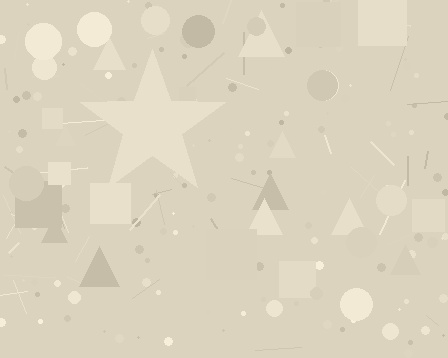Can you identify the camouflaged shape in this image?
The camouflaged shape is a star.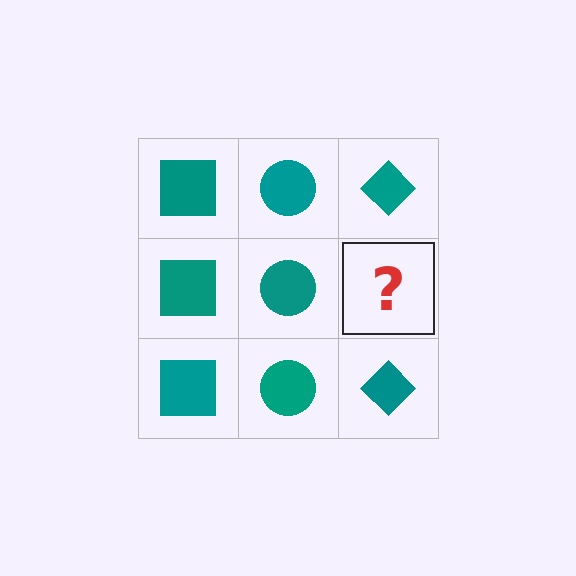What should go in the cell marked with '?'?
The missing cell should contain a teal diamond.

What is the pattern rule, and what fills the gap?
The rule is that each column has a consistent shape. The gap should be filled with a teal diamond.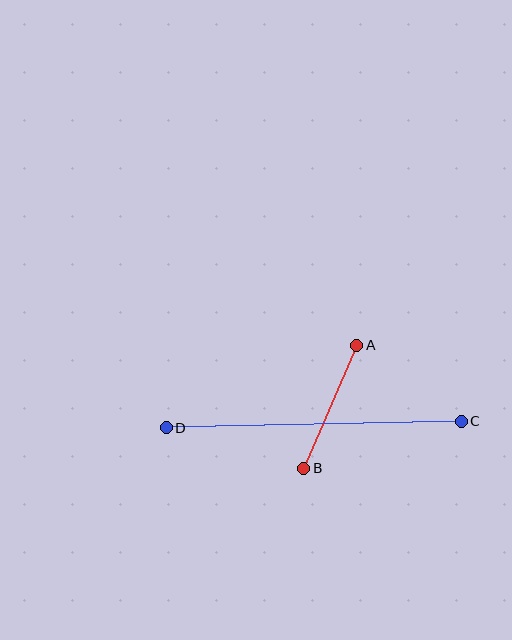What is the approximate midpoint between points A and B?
The midpoint is at approximately (330, 407) pixels.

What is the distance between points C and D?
The distance is approximately 295 pixels.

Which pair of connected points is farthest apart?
Points C and D are farthest apart.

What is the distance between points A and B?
The distance is approximately 134 pixels.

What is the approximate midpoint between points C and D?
The midpoint is at approximately (314, 424) pixels.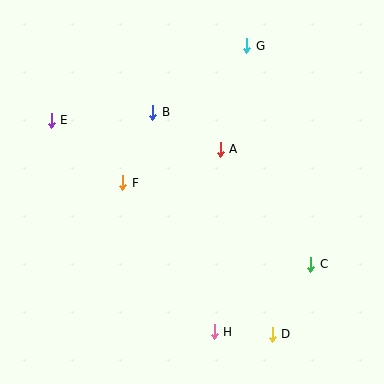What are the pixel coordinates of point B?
Point B is at (153, 112).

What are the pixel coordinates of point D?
Point D is at (272, 334).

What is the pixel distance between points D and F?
The distance between D and F is 212 pixels.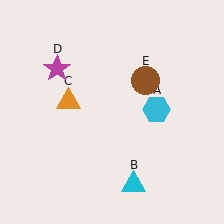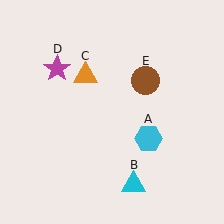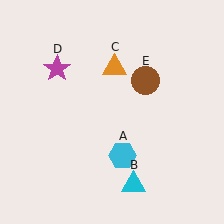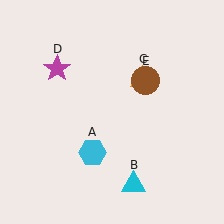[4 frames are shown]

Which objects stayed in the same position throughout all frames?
Cyan triangle (object B) and magenta star (object D) and brown circle (object E) remained stationary.